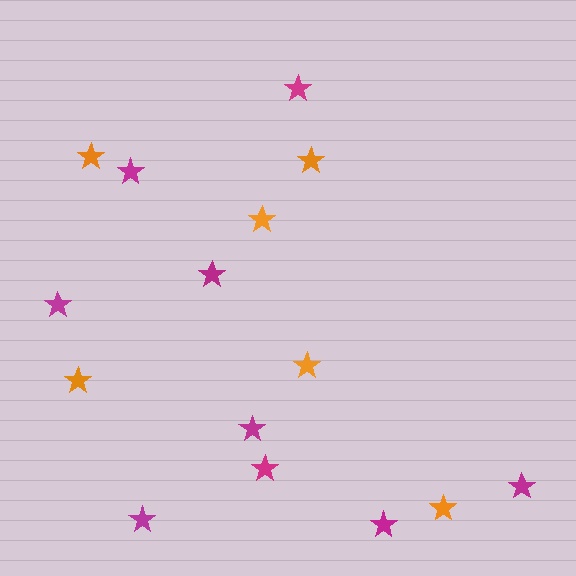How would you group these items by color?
There are 2 groups: one group of magenta stars (9) and one group of orange stars (6).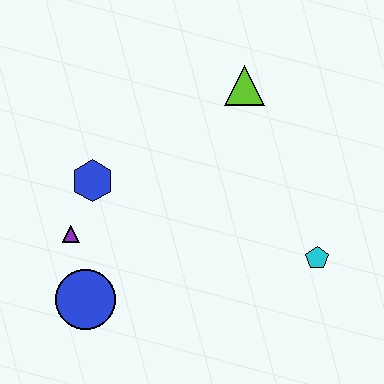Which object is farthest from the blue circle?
The lime triangle is farthest from the blue circle.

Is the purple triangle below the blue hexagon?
Yes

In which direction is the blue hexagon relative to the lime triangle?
The blue hexagon is to the left of the lime triangle.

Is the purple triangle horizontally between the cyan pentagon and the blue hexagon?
No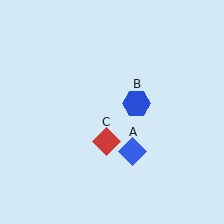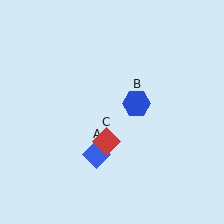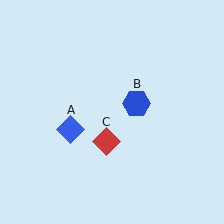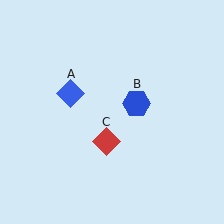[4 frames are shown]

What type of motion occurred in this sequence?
The blue diamond (object A) rotated clockwise around the center of the scene.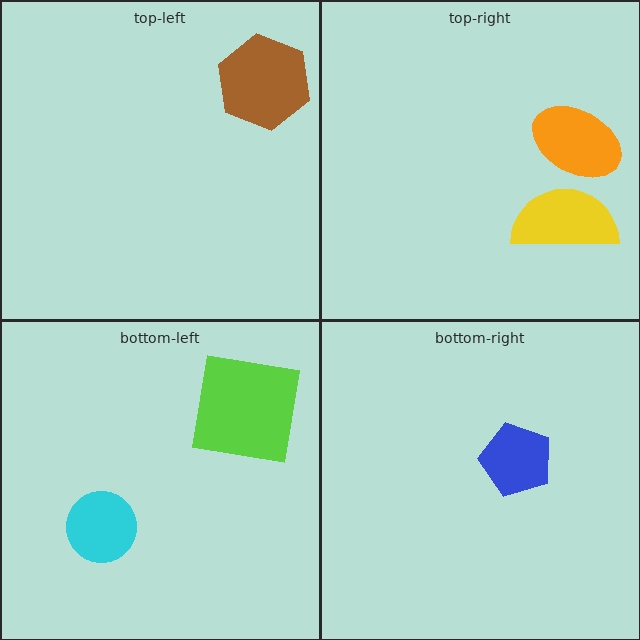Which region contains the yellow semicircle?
The top-right region.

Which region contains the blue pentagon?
The bottom-right region.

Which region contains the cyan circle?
The bottom-left region.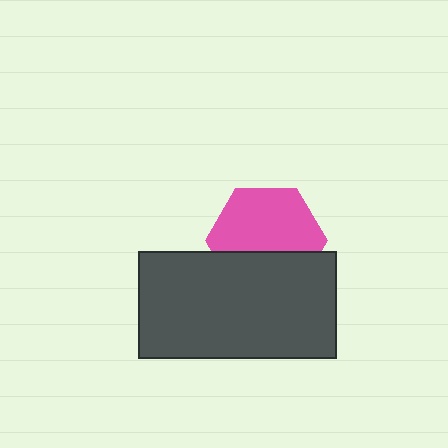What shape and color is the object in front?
The object in front is a dark gray rectangle.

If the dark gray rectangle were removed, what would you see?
You would see the complete pink hexagon.